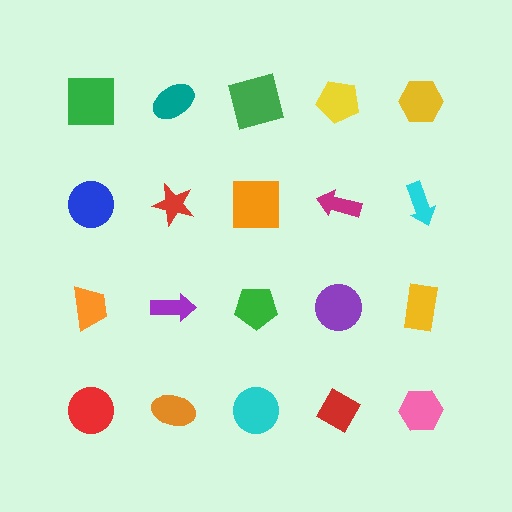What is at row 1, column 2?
A teal ellipse.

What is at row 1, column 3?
A green square.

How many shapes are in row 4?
5 shapes.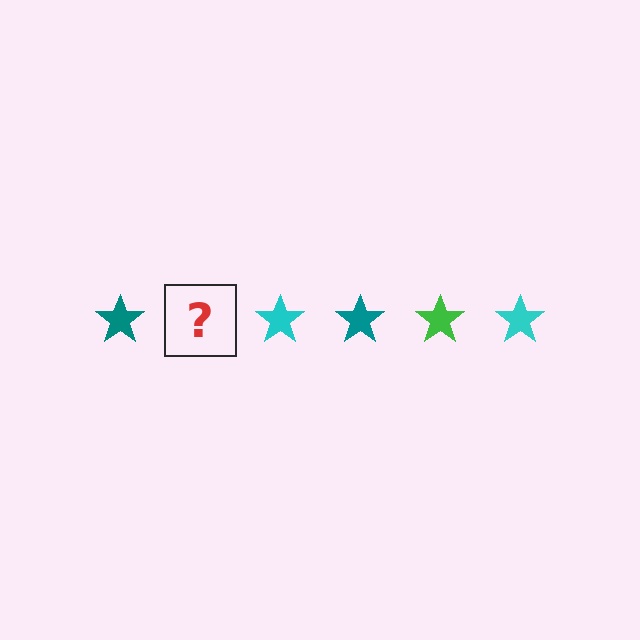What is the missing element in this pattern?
The missing element is a green star.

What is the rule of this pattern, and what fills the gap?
The rule is that the pattern cycles through teal, green, cyan stars. The gap should be filled with a green star.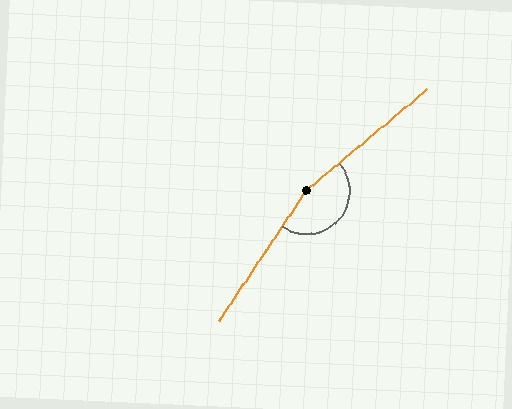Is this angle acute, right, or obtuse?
It is obtuse.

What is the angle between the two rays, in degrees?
Approximately 164 degrees.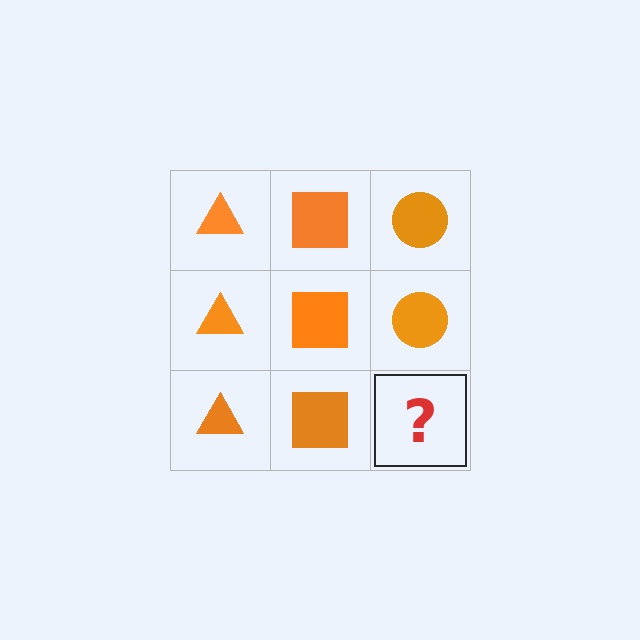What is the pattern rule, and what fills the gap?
The rule is that each column has a consistent shape. The gap should be filled with an orange circle.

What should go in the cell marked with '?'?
The missing cell should contain an orange circle.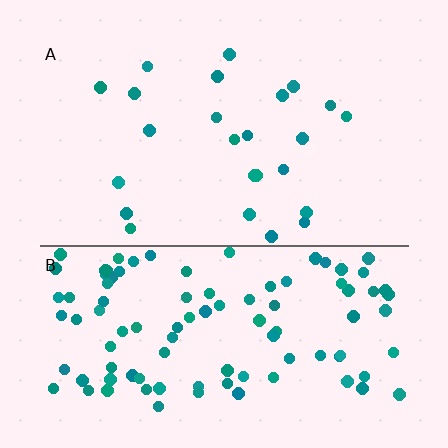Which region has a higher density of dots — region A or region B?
B (the bottom).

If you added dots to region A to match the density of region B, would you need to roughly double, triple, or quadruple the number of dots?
Approximately quadruple.